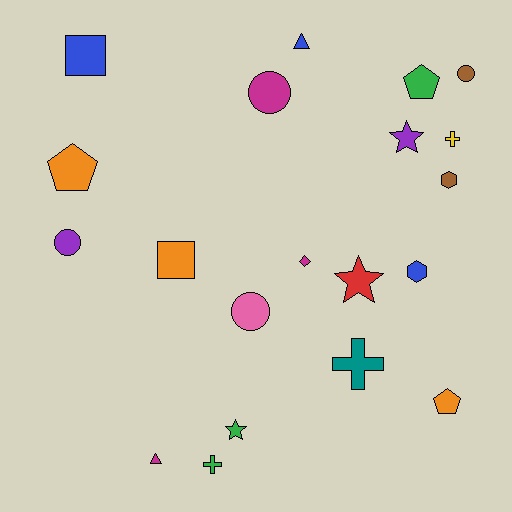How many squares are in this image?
There are 2 squares.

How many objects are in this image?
There are 20 objects.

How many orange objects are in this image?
There are 3 orange objects.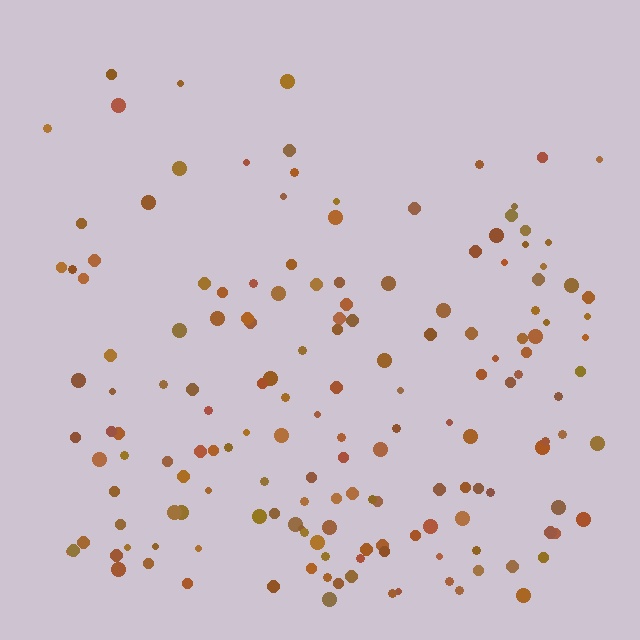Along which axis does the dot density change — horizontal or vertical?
Vertical.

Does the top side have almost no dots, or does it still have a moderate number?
Still a moderate number, just noticeably fewer than the bottom.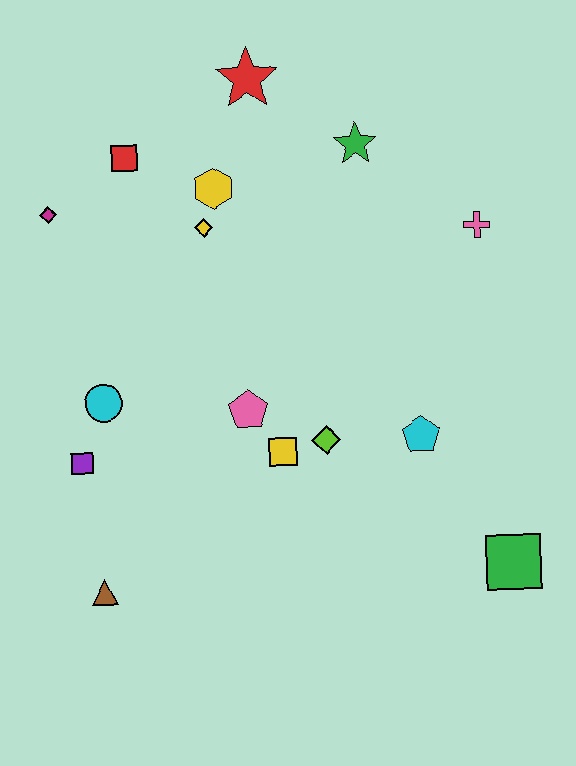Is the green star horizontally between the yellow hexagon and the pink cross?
Yes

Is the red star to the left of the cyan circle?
No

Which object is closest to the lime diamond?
The yellow square is closest to the lime diamond.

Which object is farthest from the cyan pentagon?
The magenta diamond is farthest from the cyan pentagon.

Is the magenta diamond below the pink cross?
No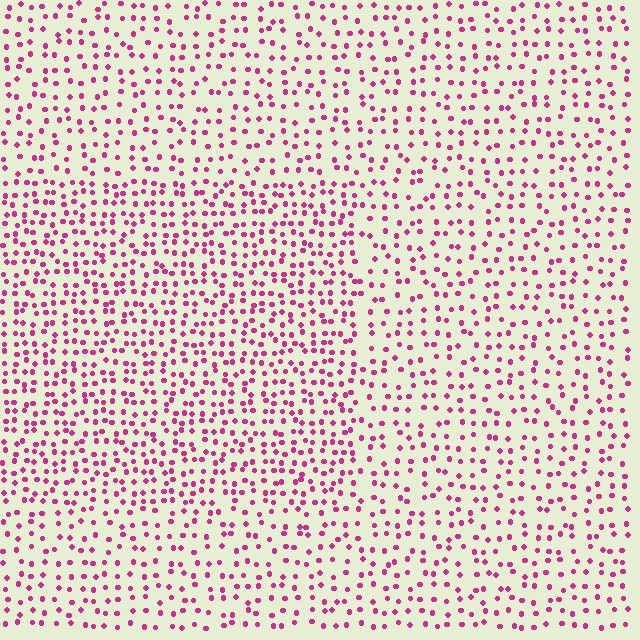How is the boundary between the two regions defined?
The boundary is defined by a change in element density (approximately 1.6x ratio). All elements are the same color, size, and shape.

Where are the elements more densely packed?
The elements are more densely packed inside the rectangle boundary.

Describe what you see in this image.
The image contains small magenta elements arranged at two different densities. A rectangle-shaped region is visible where the elements are more densely packed than the surrounding area.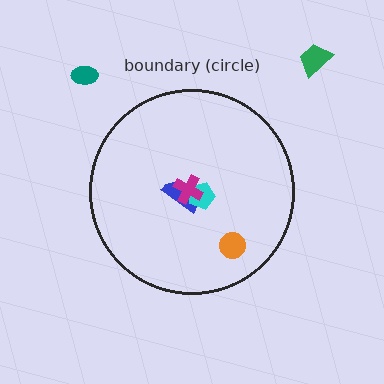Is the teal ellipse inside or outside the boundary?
Outside.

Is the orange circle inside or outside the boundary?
Inside.